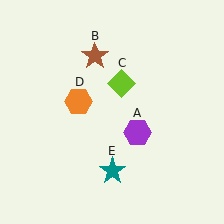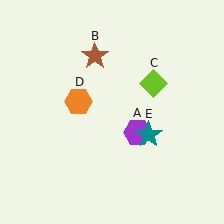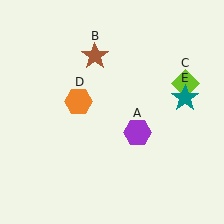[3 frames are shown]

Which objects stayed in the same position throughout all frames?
Purple hexagon (object A) and brown star (object B) and orange hexagon (object D) remained stationary.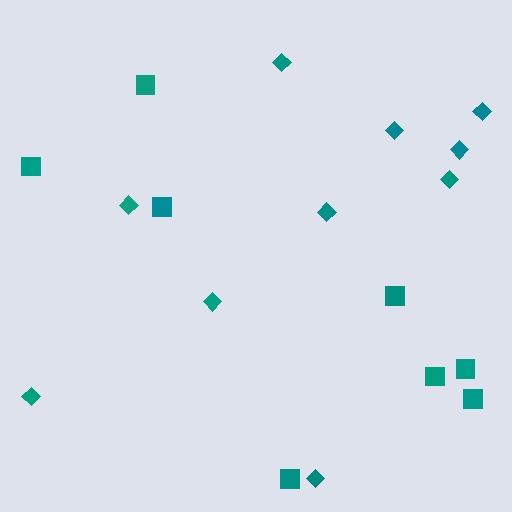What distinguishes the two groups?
There are 2 groups: one group of squares (8) and one group of diamonds (10).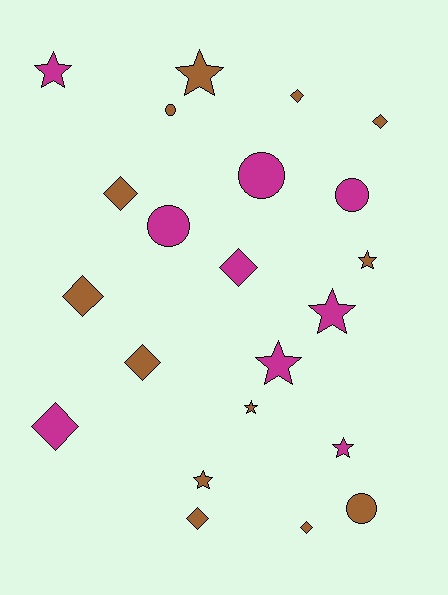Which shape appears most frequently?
Diamond, with 9 objects.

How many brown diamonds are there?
There are 7 brown diamonds.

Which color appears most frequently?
Brown, with 13 objects.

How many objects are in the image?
There are 22 objects.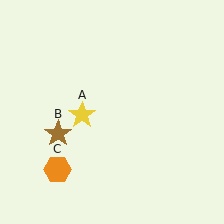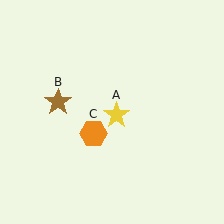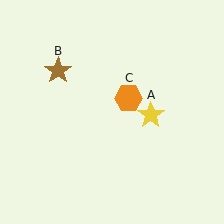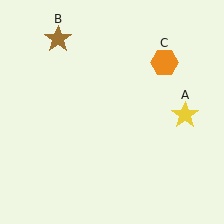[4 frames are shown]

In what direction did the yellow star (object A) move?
The yellow star (object A) moved right.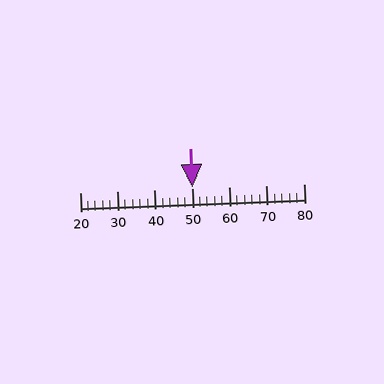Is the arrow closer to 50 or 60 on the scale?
The arrow is closer to 50.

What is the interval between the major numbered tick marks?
The major tick marks are spaced 10 units apart.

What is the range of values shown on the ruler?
The ruler shows values from 20 to 80.